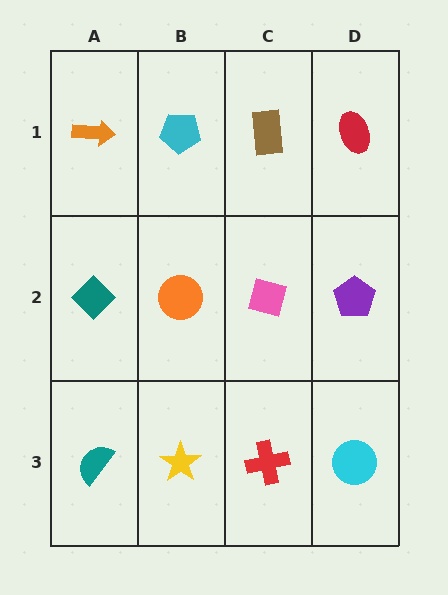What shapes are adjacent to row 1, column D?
A purple pentagon (row 2, column D), a brown rectangle (row 1, column C).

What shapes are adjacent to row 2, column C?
A brown rectangle (row 1, column C), a red cross (row 3, column C), an orange circle (row 2, column B), a purple pentagon (row 2, column D).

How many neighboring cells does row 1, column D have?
2.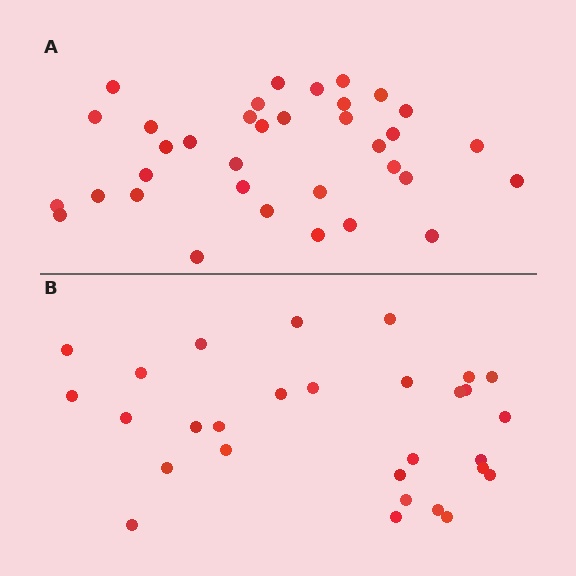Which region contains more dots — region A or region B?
Region A (the top region) has more dots.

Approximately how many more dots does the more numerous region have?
Region A has about 6 more dots than region B.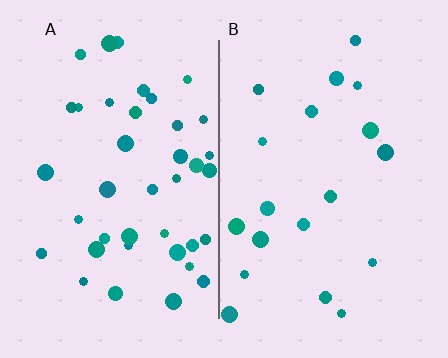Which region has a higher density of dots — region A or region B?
A (the left).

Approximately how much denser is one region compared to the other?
Approximately 2.1× — region A over region B.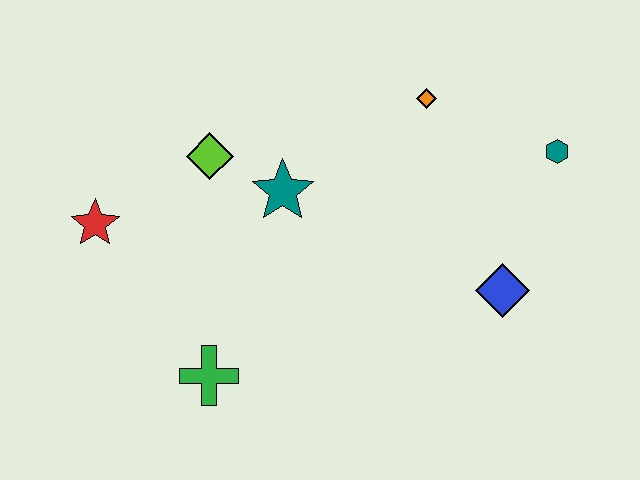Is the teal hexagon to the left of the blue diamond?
No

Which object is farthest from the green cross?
The teal hexagon is farthest from the green cross.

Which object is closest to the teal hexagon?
The orange diamond is closest to the teal hexagon.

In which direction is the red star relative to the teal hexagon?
The red star is to the left of the teal hexagon.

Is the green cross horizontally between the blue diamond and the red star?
Yes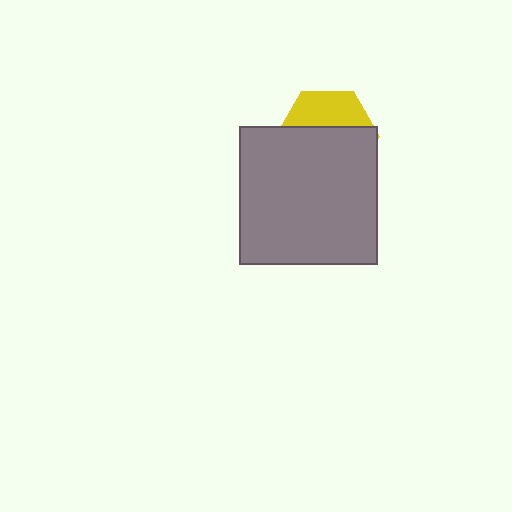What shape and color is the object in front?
The object in front is a gray square.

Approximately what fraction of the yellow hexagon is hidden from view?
Roughly 65% of the yellow hexagon is hidden behind the gray square.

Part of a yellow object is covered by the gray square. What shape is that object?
It is a hexagon.